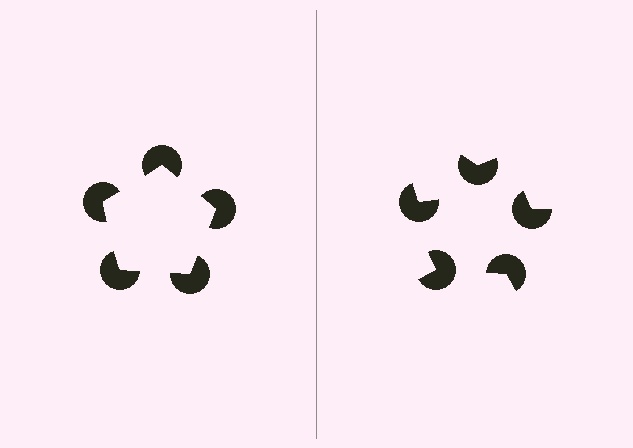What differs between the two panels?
The pac-man discs are positioned identically on both sides; only the wedge orientations differ. On the left they align to a pentagon; on the right they are misaligned.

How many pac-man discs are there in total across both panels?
10 — 5 on each side.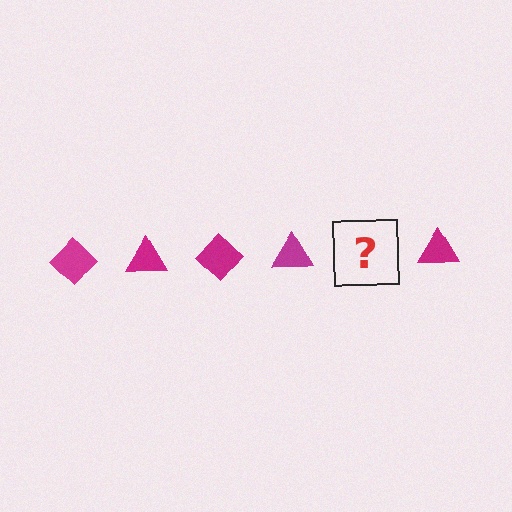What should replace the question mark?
The question mark should be replaced with a magenta diamond.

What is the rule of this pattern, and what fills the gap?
The rule is that the pattern cycles through diamond, triangle shapes in magenta. The gap should be filled with a magenta diamond.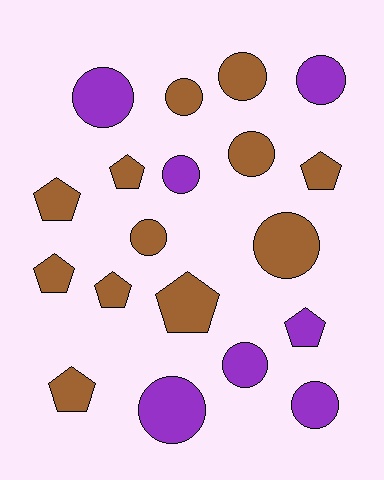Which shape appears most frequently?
Circle, with 11 objects.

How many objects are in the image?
There are 19 objects.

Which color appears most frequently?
Brown, with 12 objects.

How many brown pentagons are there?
There are 7 brown pentagons.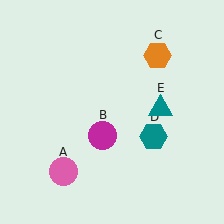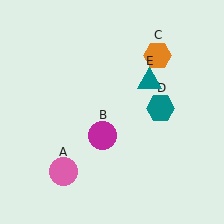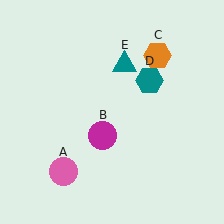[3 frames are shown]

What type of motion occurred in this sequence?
The teal hexagon (object D), teal triangle (object E) rotated counterclockwise around the center of the scene.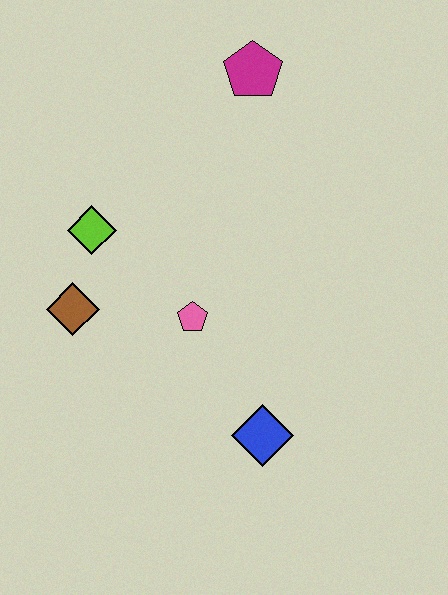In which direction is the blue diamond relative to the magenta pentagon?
The blue diamond is below the magenta pentagon.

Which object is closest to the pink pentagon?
The brown diamond is closest to the pink pentagon.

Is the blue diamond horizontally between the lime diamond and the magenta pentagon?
No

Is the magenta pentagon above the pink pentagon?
Yes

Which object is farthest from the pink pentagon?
The magenta pentagon is farthest from the pink pentagon.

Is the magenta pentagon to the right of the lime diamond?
Yes